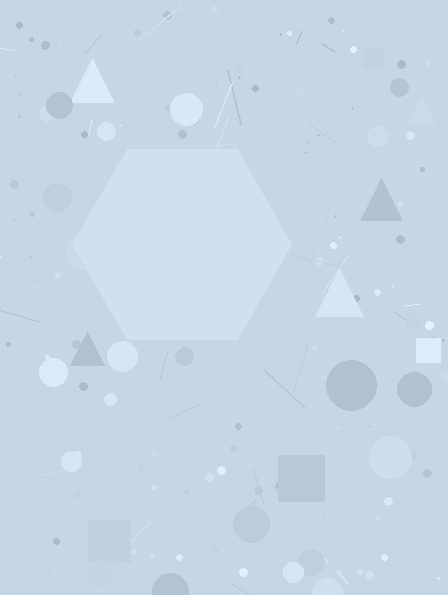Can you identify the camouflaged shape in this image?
The camouflaged shape is a hexagon.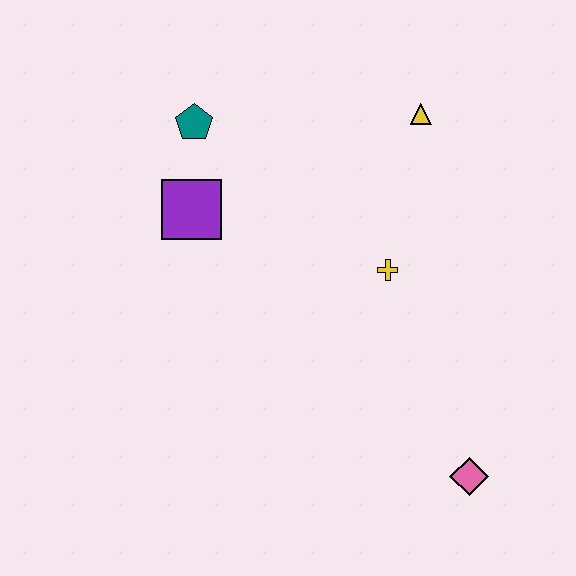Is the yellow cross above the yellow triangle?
No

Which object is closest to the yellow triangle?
The yellow cross is closest to the yellow triangle.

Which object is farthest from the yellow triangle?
The pink diamond is farthest from the yellow triangle.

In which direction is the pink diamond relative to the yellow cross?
The pink diamond is below the yellow cross.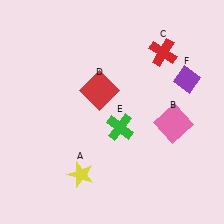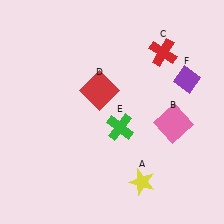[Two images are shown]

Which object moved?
The yellow star (A) moved right.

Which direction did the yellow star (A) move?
The yellow star (A) moved right.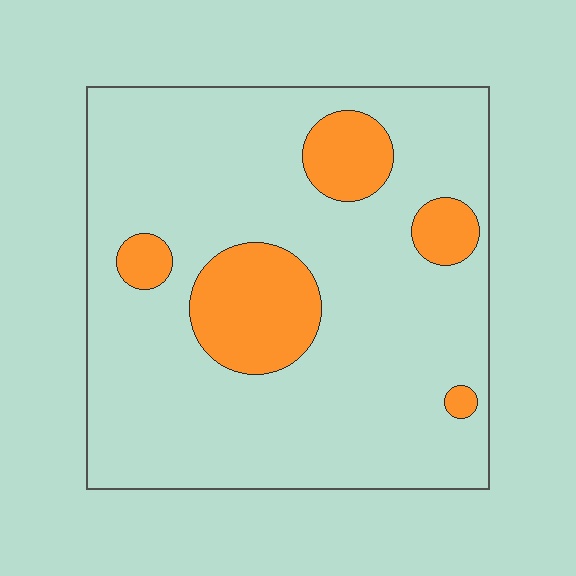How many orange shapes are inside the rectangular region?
5.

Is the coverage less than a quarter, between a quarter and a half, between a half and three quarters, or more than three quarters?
Less than a quarter.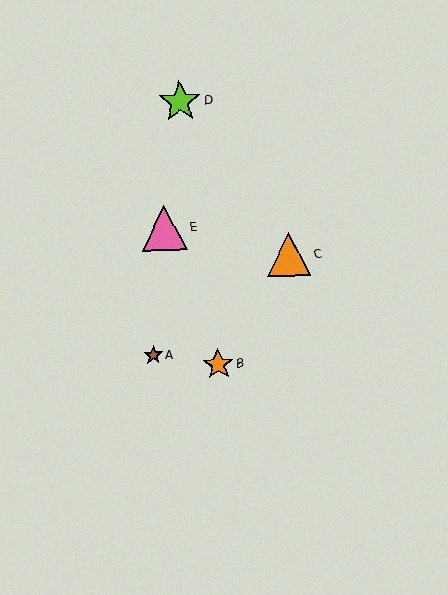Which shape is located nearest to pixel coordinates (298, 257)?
The orange triangle (labeled C) at (289, 255) is nearest to that location.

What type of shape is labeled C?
Shape C is an orange triangle.